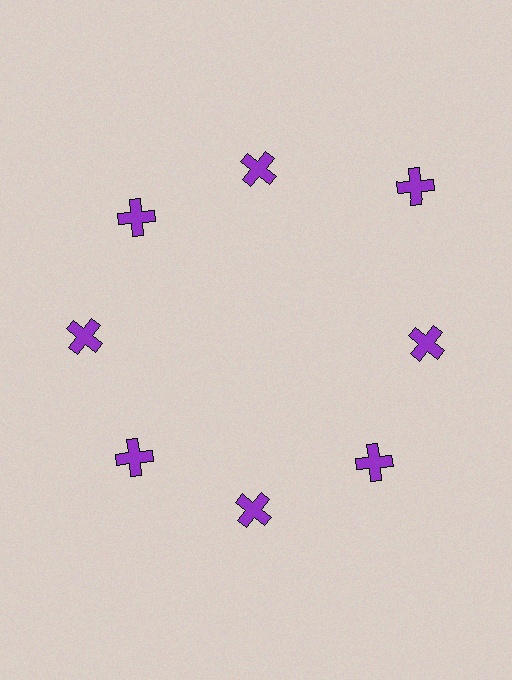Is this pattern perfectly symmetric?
No. The 8 purple crosses are arranged in a ring, but one element near the 2 o'clock position is pushed outward from the center, breaking the 8-fold rotational symmetry.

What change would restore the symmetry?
The symmetry would be restored by moving it inward, back onto the ring so that all 8 crosses sit at equal angles and equal distance from the center.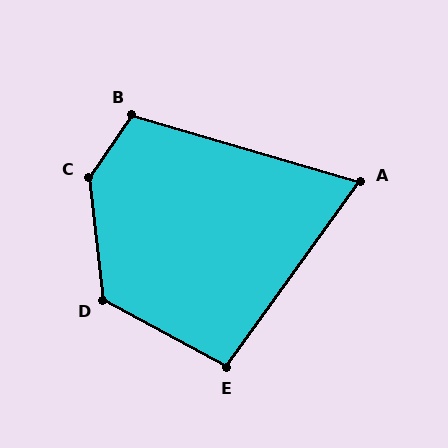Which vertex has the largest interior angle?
C, at approximately 139 degrees.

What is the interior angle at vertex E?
Approximately 98 degrees (obtuse).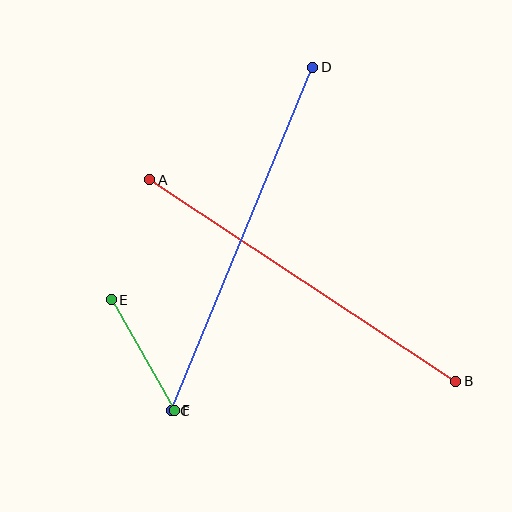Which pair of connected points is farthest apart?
Points C and D are farthest apart.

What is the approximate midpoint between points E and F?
The midpoint is at approximately (143, 355) pixels.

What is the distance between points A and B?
The distance is approximately 366 pixels.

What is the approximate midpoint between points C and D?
The midpoint is at approximately (242, 239) pixels.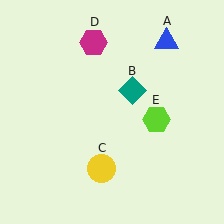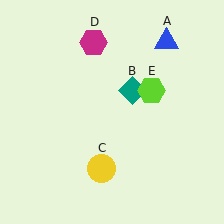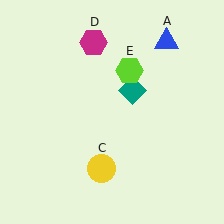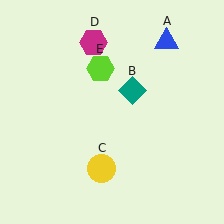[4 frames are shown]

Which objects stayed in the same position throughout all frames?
Blue triangle (object A) and teal diamond (object B) and yellow circle (object C) and magenta hexagon (object D) remained stationary.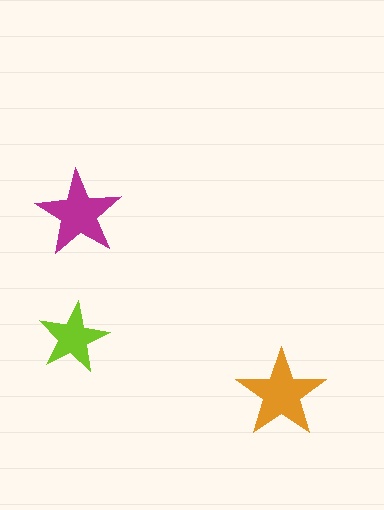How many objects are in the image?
There are 3 objects in the image.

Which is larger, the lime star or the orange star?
The orange one.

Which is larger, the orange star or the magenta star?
The orange one.